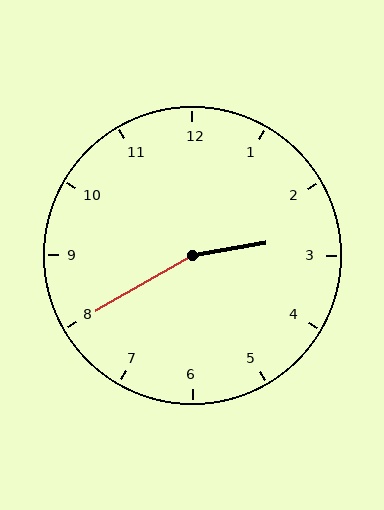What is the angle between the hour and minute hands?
Approximately 160 degrees.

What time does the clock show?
2:40.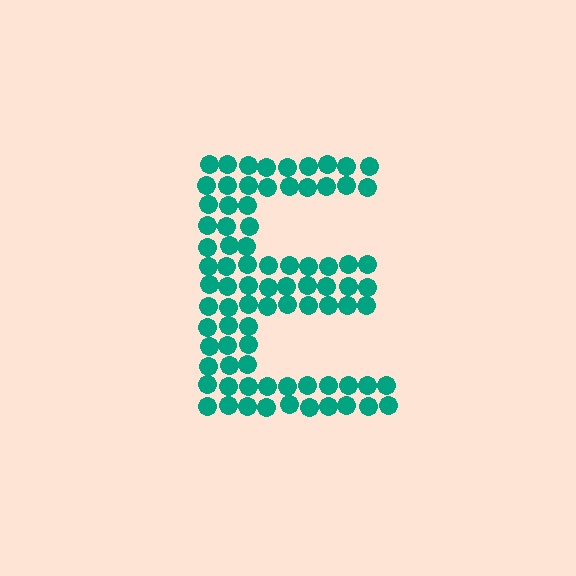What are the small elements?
The small elements are circles.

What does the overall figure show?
The overall figure shows the letter E.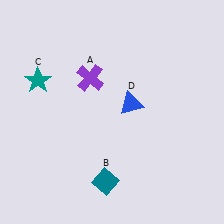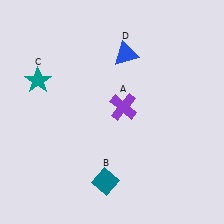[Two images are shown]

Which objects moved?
The objects that moved are: the purple cross (A), the blue triangle (D).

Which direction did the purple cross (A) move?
The purple cross (A) moved right.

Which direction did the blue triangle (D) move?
The blue triangle (D) moved up.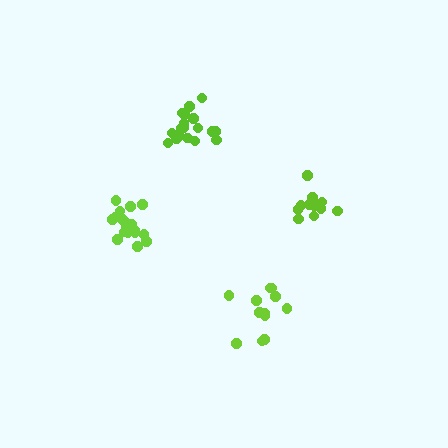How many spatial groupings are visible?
There are 4 spatial groupings.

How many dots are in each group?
Group 1: 18 dots, Group 2: 12 dots, Group 3: 18 dots, Group 4: 12 dots (60 total).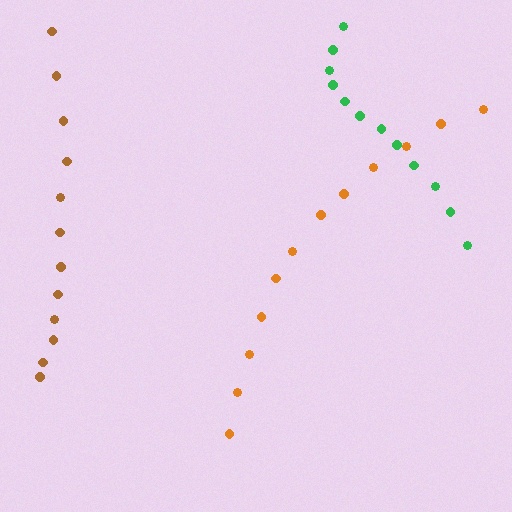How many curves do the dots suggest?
There are 3 distinct paths.